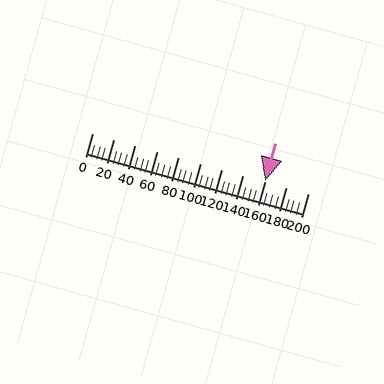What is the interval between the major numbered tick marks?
The major tick marks are spaced 20 units apart.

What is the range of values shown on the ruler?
The ruler shows values from 0 to 200.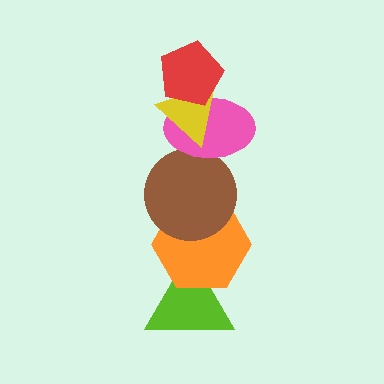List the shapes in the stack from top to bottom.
From top to bottom: the red pentagon, the yellow triangle, the pink ellipse, the brown circle, the orange hexagon, the lime triangle.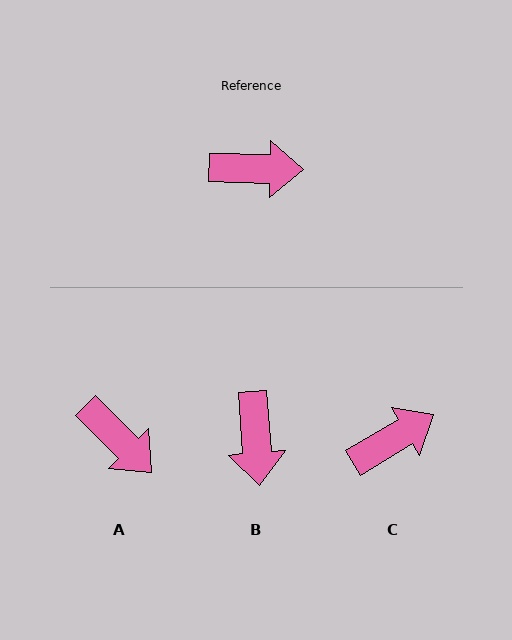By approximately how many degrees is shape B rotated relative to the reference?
Approximately 84 degrees clockwise.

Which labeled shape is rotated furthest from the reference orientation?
B, about 84 degrees away.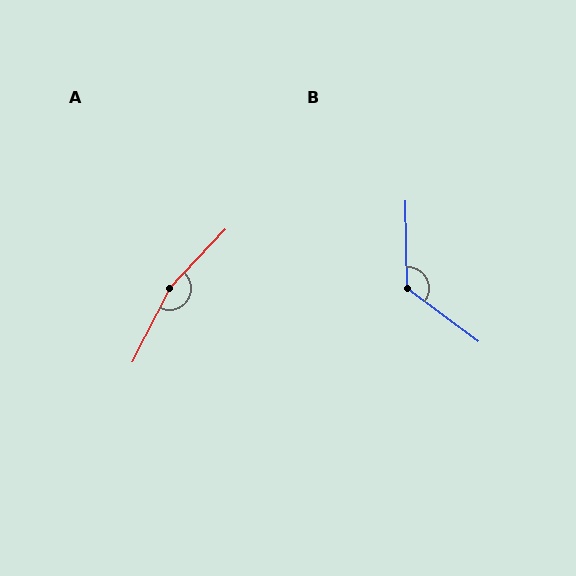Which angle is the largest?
A, at approximately 164 degrees.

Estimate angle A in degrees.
Approximately 164 degrees.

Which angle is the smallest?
B, at approximately 128 degrees.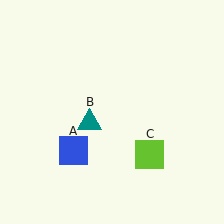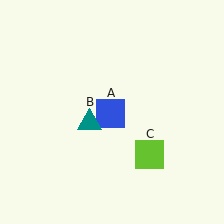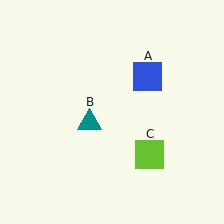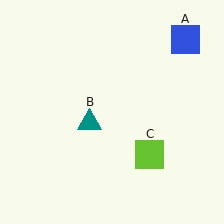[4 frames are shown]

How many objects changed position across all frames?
1 object changed position: blue square (object A).